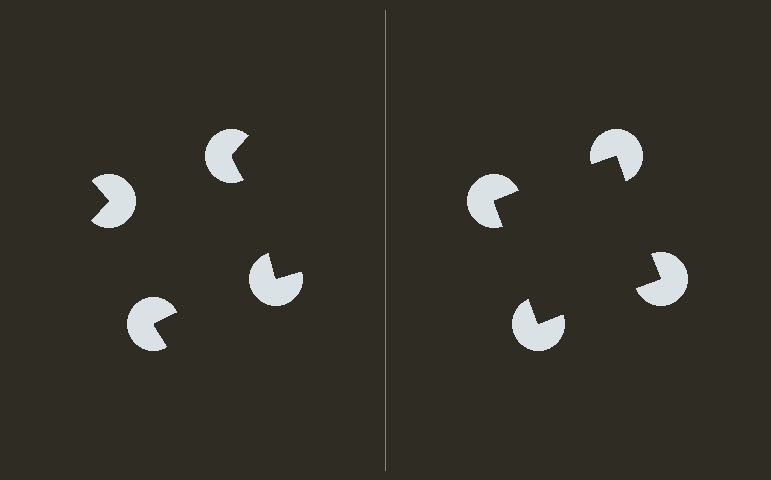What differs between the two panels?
The pac-man discs are positioned identically on both sides; only the wedge orientations differ. On the right they align to a square; on the left they are misaligned.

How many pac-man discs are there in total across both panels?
8 — 4 on each side.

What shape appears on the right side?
An illusory square.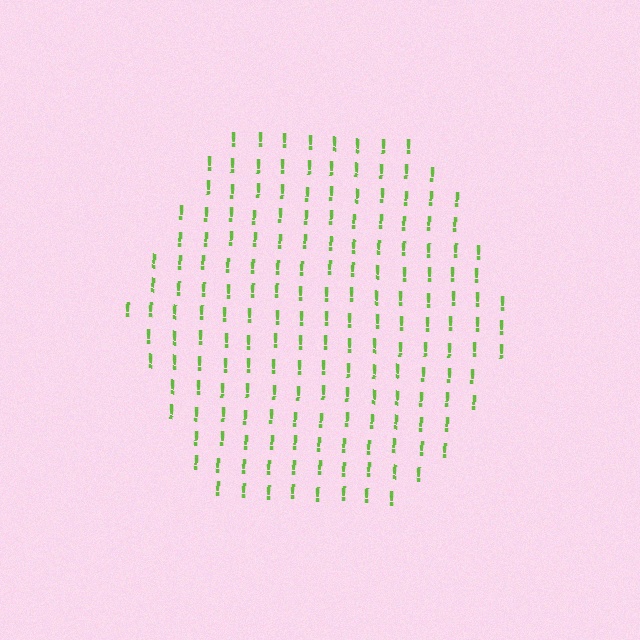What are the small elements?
The small elements are exclamation marks.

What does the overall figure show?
The overall figure shows a hexagon.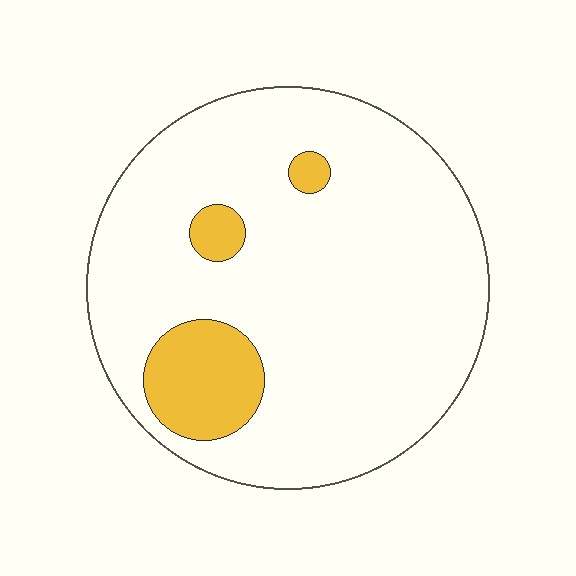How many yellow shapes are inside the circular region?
3.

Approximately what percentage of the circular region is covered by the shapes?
Approximately 10%.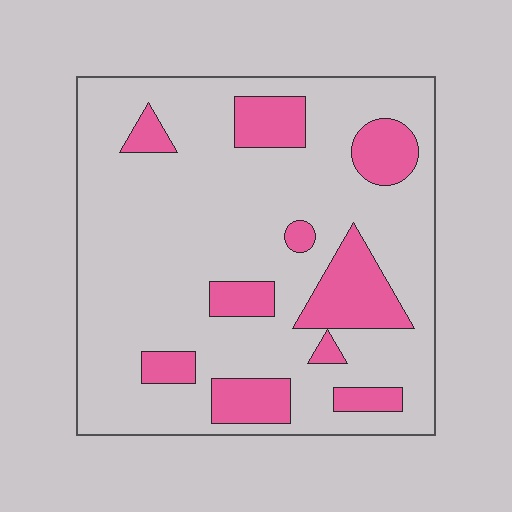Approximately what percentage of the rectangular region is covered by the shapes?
Approximately 20%.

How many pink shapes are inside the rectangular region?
10.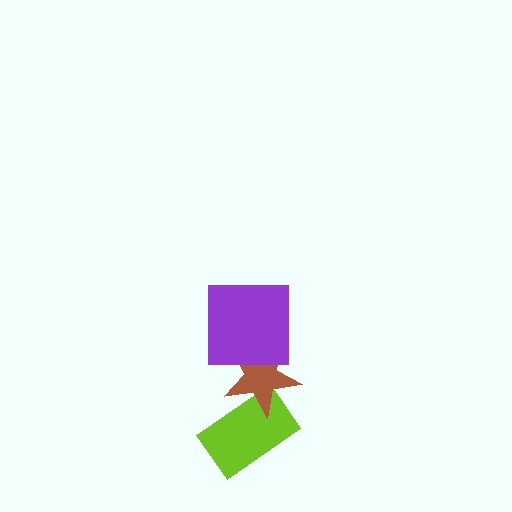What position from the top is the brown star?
The brown star is 2nd from the top.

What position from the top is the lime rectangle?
The lime rectangle is 3rd from the top.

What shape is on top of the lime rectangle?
The brown star is on top of the lime rectangle.